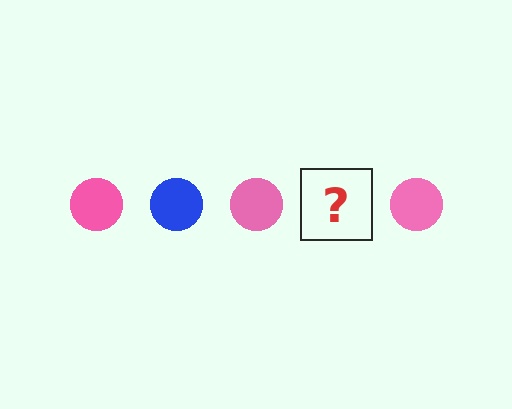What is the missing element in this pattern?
The missing element is a blue circle.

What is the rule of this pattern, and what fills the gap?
The rule is that the pattern cycles through pink, blue circles. The gap should be filled with a blue circle.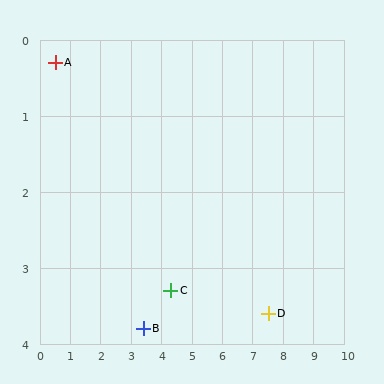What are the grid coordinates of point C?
Point C is at approximately (4.3, 3.3).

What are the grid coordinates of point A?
Point A is at approximately (0.5, 0.3).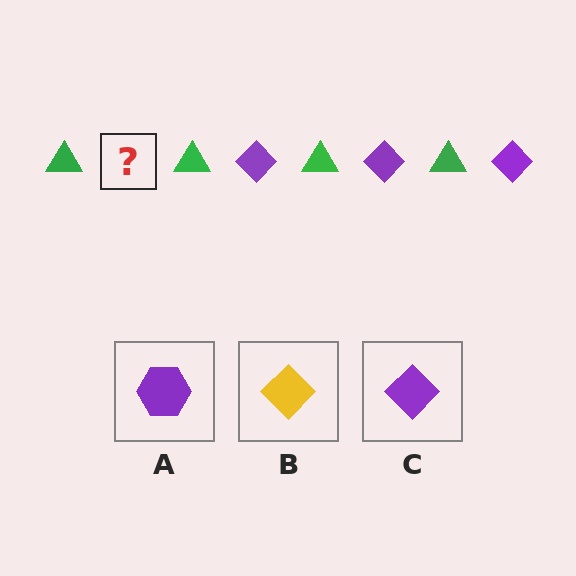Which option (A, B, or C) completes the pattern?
C.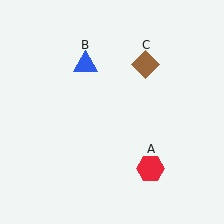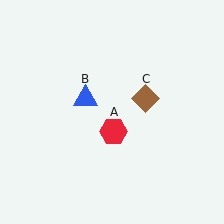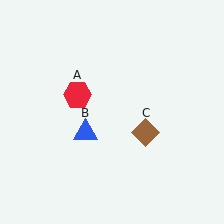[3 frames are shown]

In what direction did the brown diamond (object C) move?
The brown diamond (object C) moved down.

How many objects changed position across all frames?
3 objects changed position: red hexagon (object A), blue triangle (object B), brown diamond (object C).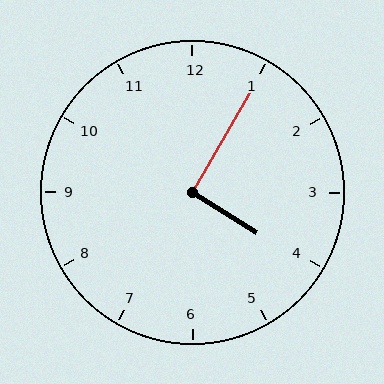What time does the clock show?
4:05.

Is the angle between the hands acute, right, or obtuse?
It is right.